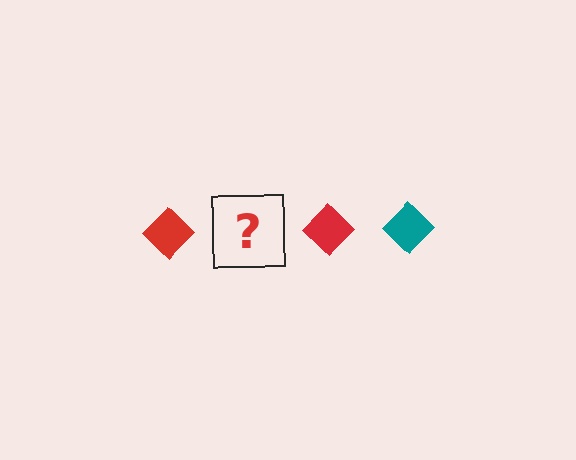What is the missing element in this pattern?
The missing element is a teal diamond.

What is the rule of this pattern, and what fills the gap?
The rule is that the pattern cycles through red, teal diamonds. The gap should be filled with a teal diamond.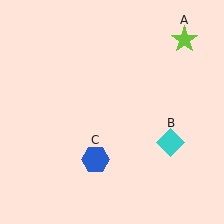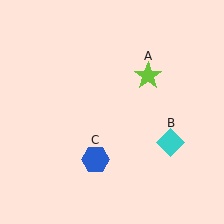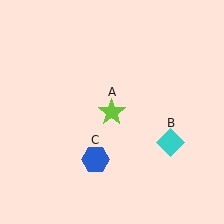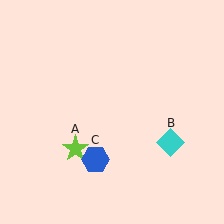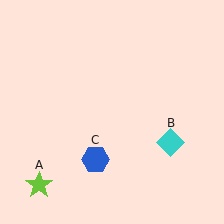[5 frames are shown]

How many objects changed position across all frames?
1 object changed position: lime star (object A).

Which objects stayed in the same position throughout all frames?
Cyan diamond (object B) and blue hexagon (object C) remained stationary.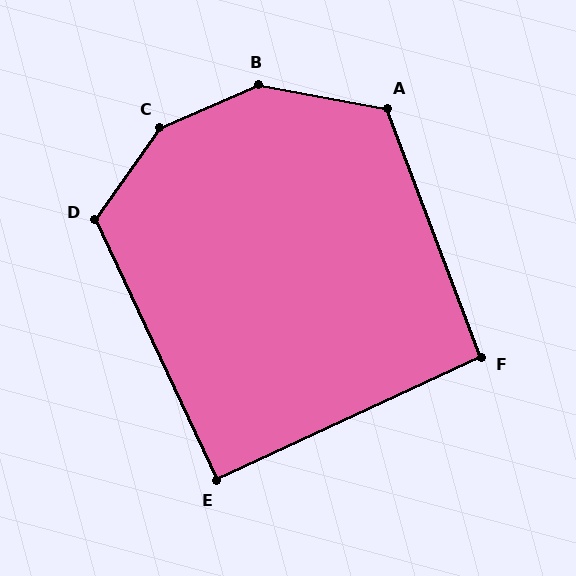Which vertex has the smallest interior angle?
E, at approximately 90 degrees.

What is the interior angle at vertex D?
Approximately 120 degrees (obtuse).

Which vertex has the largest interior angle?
C, at approximately 149 degrees.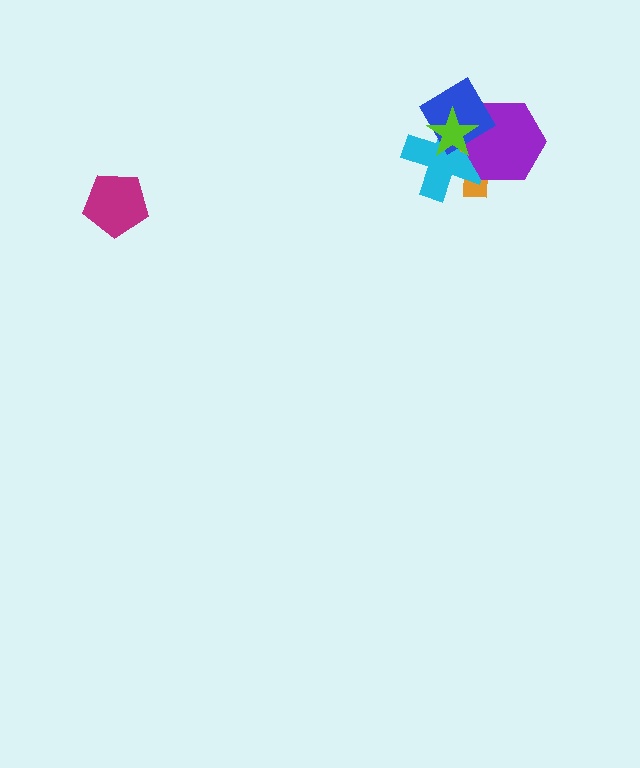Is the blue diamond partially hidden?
Yes, it is partially covered by another shape.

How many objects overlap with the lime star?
4 objects overlap with the lime star.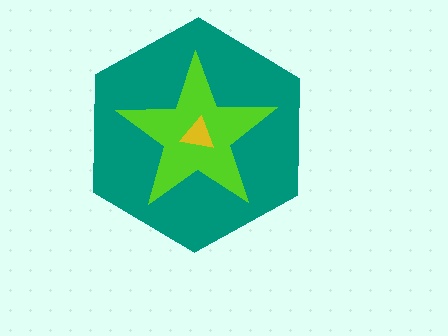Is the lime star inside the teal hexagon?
Yes.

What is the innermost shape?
The yellow triangle.